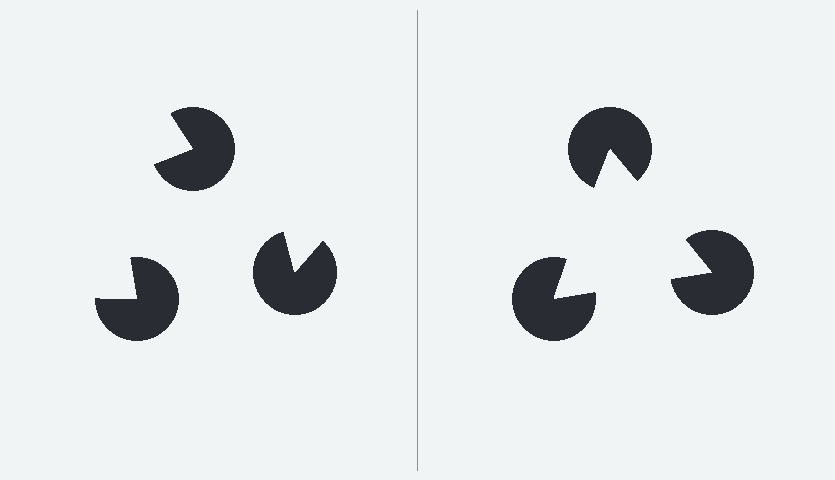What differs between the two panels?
The pac-man discs are positioned identically on both sides; only the wedge orientations differ. On the right they align to a triangle; on the left they are misaligned.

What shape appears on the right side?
An illusory triangle.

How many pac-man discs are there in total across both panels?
6 — 3 on each side.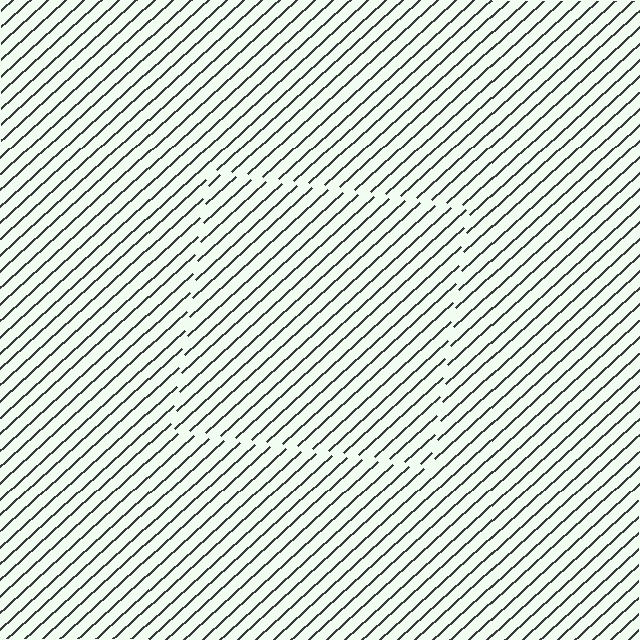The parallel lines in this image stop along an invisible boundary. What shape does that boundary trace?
An illusory square. The interior of the shape contains the same grating, shifted by half a period — the contour is defined by the phase discontinuity where line-ends from the inner and outer gratings abut.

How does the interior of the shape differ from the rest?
The interior of the shape contains the same grating, shifted by half a period — the contour is defined by the phase discontinuity where line-ends from the inner and outer gratings abut.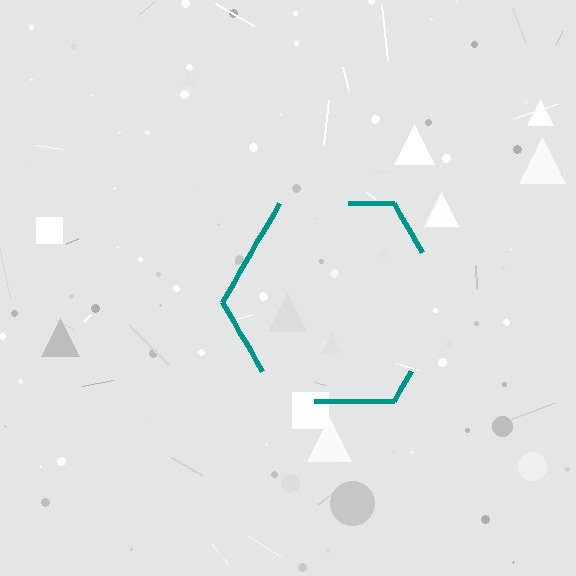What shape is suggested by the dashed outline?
The dashed outline suggests a hexagon.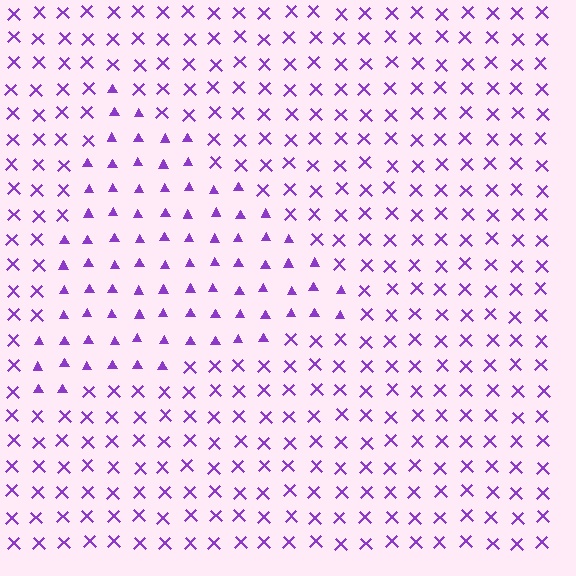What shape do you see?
I see a triangle.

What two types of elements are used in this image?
The image uses triangles inside the triangle region and X marks outside it.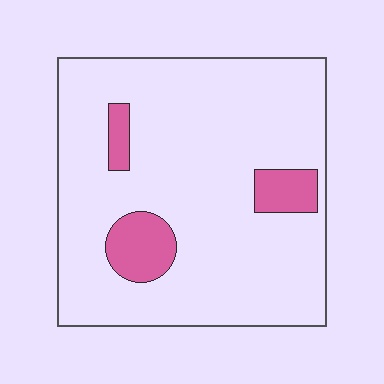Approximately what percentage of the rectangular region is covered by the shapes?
Approximately 10%.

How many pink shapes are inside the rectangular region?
3.